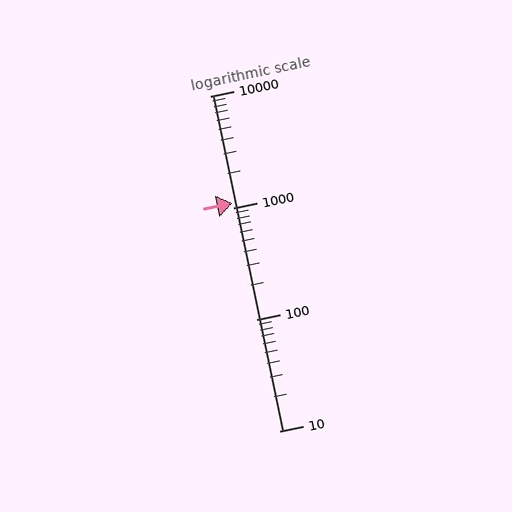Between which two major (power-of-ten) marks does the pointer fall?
The pointer is between 1000 and 10000.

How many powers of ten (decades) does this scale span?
The scale spans 3 decades, from 10 to 10000.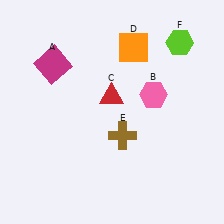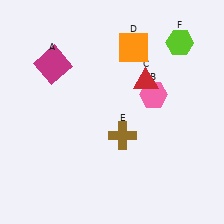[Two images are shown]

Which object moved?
The red triangle (C) moved right.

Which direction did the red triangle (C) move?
The red triangle (C) moved right.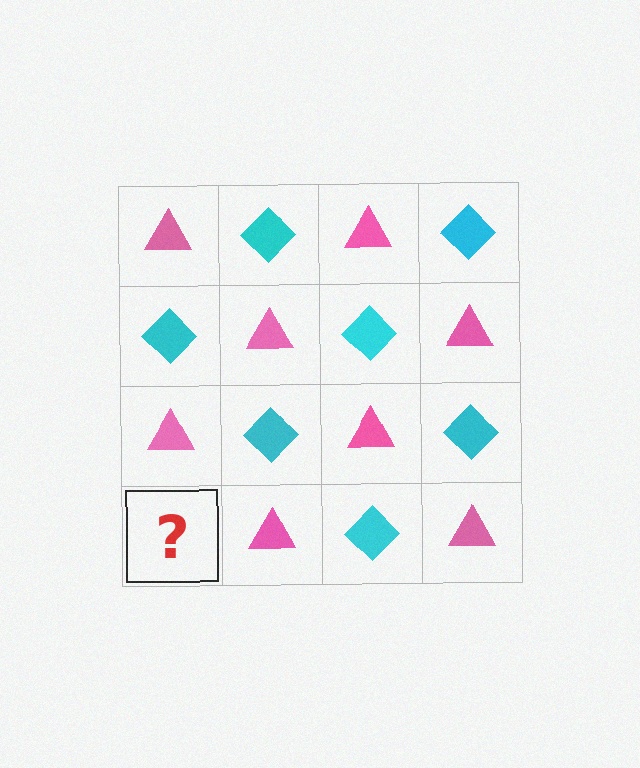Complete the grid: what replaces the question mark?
The question mark should be replaced with a cyan diamond.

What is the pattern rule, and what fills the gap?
The rule is that it alternates pink triangle and cyan diamond in a checkerboard pattern. The gap should be filled with a cyan diamond.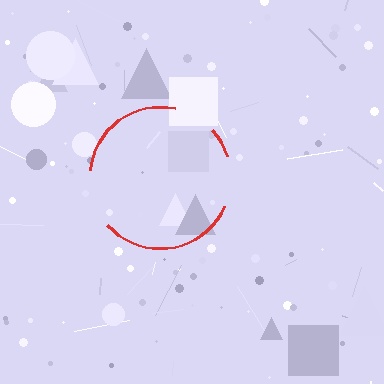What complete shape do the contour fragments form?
The contour fragments form a circle.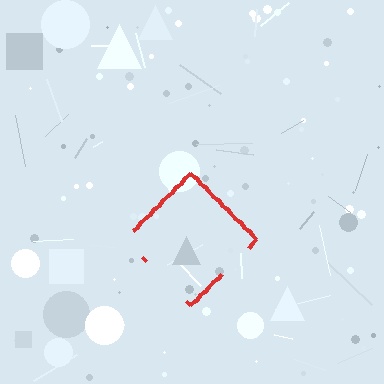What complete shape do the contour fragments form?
The contour fragments form a diamond.